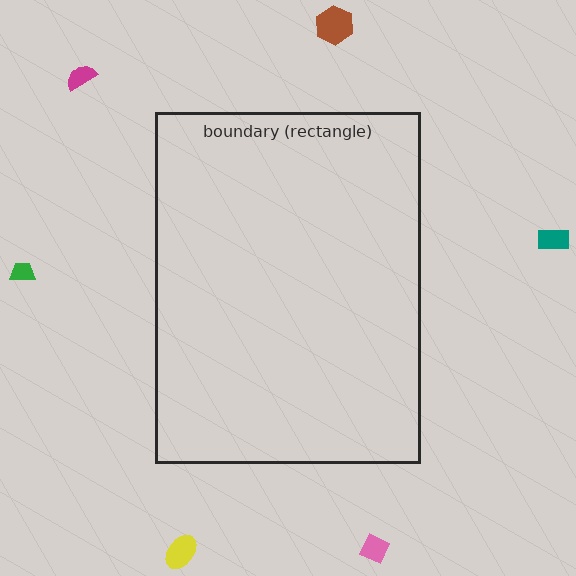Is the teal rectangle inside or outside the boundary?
Outside.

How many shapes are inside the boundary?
0 inside, 6 outside.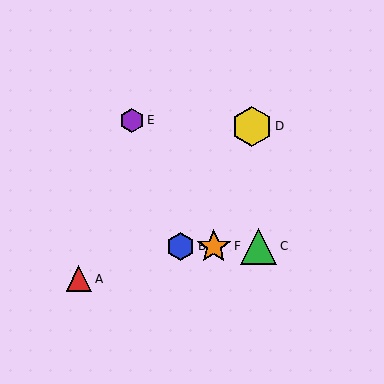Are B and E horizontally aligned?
No, B is at y≈246 and E is at y≈120.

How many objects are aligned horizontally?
3 objects (B, C, F) are aligned horizontally.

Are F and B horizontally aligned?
Yes, both are at y≈246.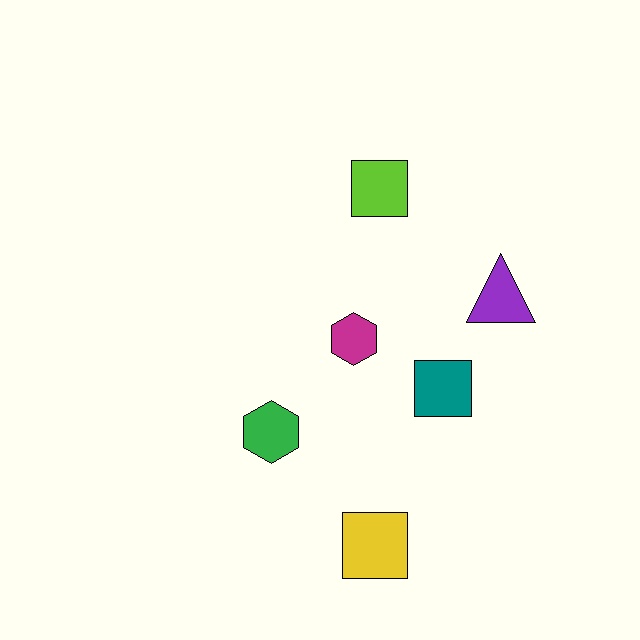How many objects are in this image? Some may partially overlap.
There are 6 objects.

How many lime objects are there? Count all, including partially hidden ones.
There is 1 lime object.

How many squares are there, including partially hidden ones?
There are 3 squares.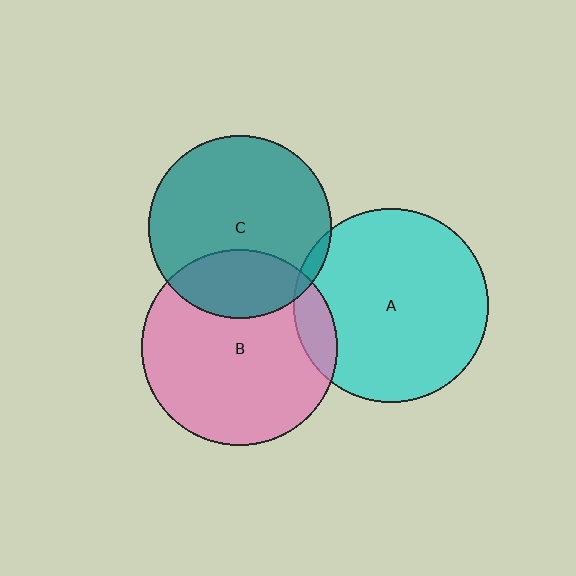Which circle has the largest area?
Circle B (pink).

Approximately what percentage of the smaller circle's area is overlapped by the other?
Approximately 25%.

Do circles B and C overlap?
Yes.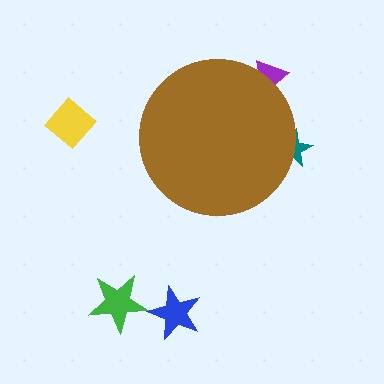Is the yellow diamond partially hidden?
No, the yellow diamond is fully visible.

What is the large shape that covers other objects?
A brown circle.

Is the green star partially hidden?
No, the green star is fully visible.